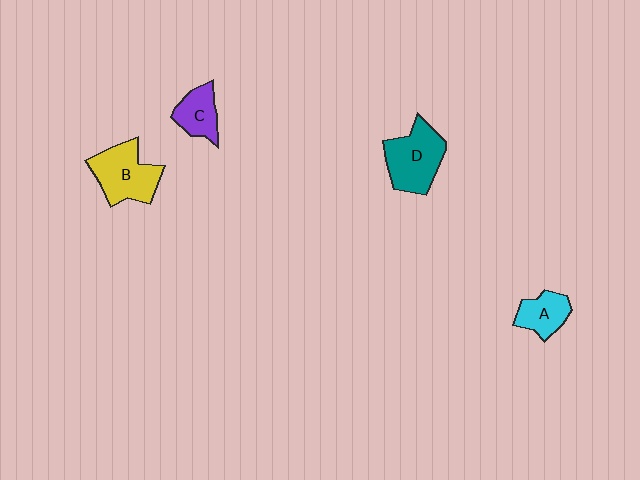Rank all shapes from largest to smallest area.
From largest to smallest: D (teal), B (yellow), C (purple), A (cyan).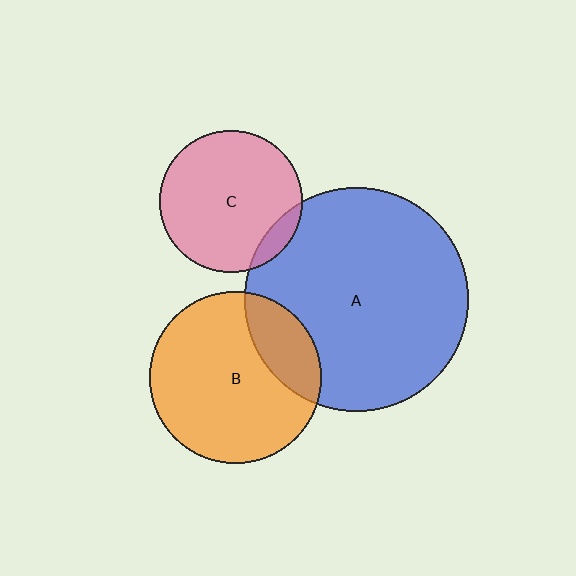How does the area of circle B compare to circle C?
Approximately 1.5 times.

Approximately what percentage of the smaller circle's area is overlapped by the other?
Approximately 20%.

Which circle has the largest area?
Circle A (blue).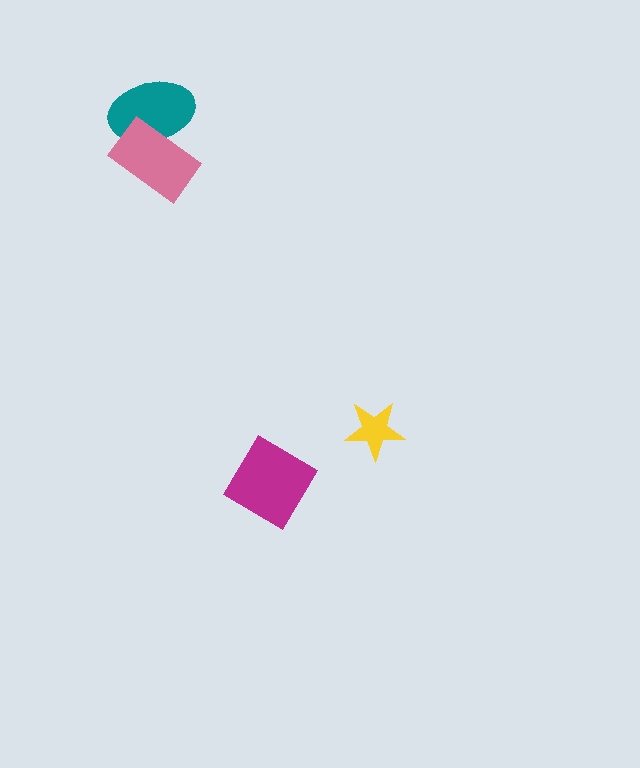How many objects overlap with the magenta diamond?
0 objects overlap with the magenta diamond.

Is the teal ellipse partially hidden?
Yes, it is partially covered by another shape.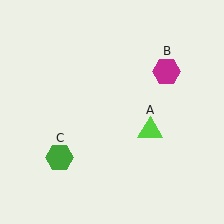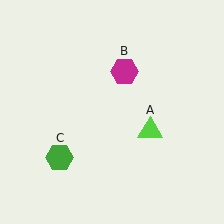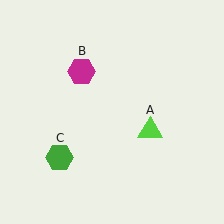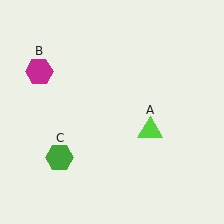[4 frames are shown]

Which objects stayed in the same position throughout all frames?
Lime triangle (object A) and green hexagon (object C) remained stationary.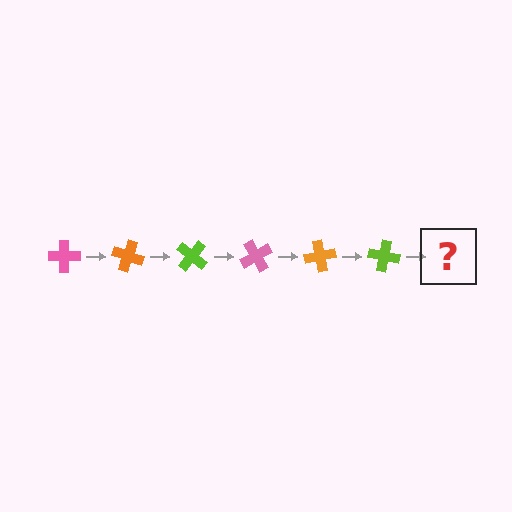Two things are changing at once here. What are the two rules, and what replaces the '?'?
The two rules are that it rotates 20 degrees each step and the color cycles through pink, orange, and lime. The '?' should be a pink cross, rotated 120 degrees from the start.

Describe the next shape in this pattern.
It should be a pink cross, rotated 120 degrees from the start.